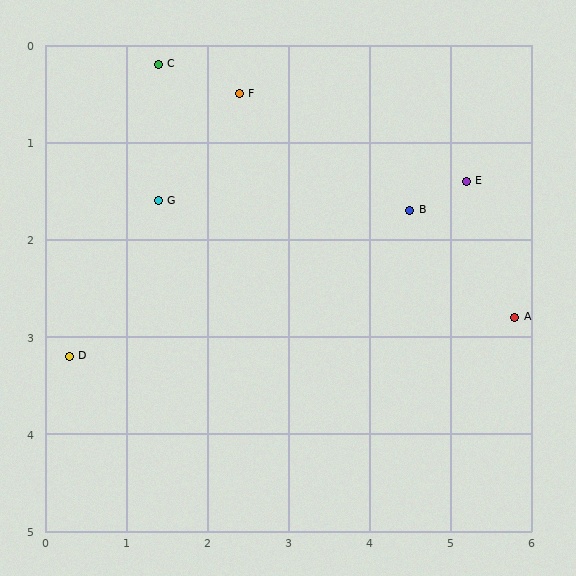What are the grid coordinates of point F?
Point F is at approximately (2.4, 0.5).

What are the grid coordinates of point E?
Point E is at approximately (5.2, 1.4).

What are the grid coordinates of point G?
Point G is at approximately (1.4, 1.6).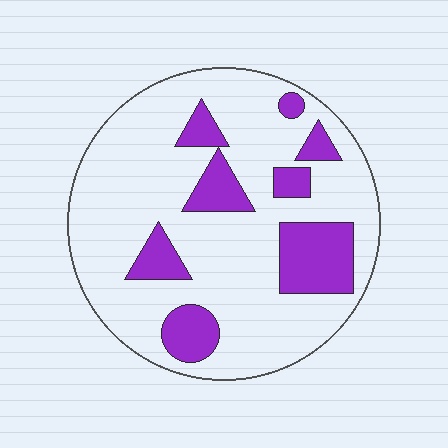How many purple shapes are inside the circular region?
8.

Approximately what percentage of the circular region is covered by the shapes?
Approximately 20%.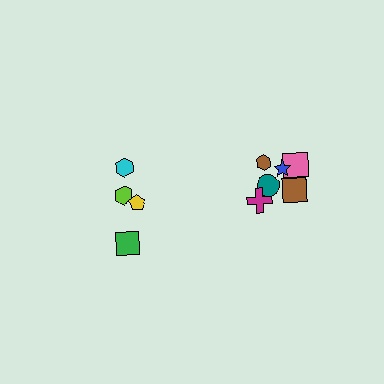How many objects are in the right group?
There are 6 objects.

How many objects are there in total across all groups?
There are 10 objects.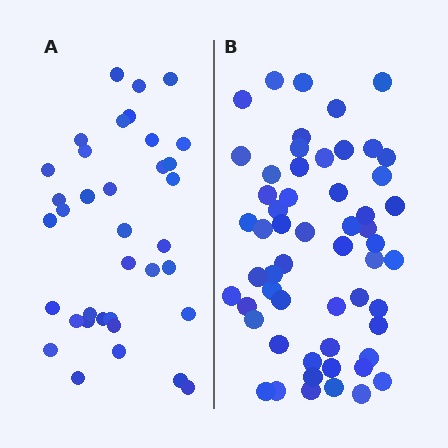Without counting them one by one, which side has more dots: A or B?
Region B (the right region) has more dots.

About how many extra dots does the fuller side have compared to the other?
Region B has approximately 20 more dots than region A.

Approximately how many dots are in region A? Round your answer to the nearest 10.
About 40 dots. (The exact count is 36, which rounds to 40.)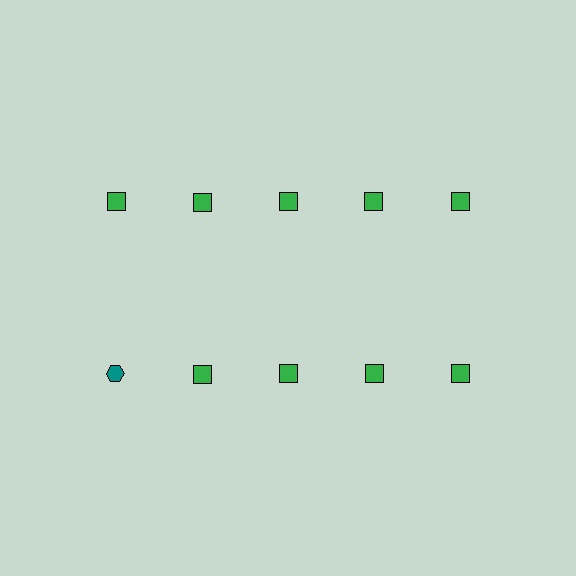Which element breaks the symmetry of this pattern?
The teal hexagon in the second row, leftmost column breaks the symmetry. All other shapes are green squares.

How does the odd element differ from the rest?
It differs in both color (teal instead of green) and shape (hexagon instead of square).